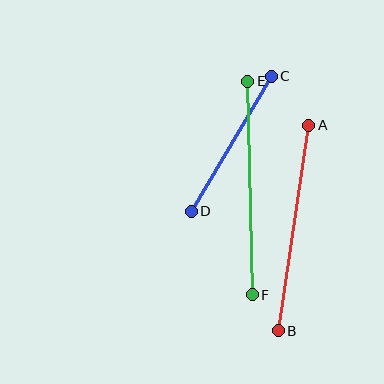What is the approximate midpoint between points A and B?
The midpoint is at approximately (293, 228) pixels.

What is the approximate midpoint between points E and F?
The midpoint is at approximately (250, 188) pixels.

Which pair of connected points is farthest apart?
Points E and F are farthest apart.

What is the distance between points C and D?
The distance is approximately 157 pixels.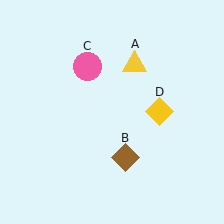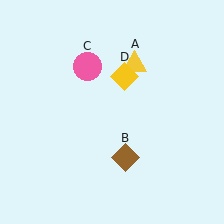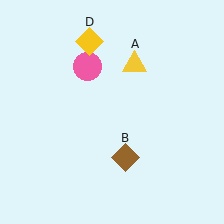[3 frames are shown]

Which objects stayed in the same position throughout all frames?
Yellow triangle (object A) and brown diamond (object B) and pink circle (object C) remained stationary.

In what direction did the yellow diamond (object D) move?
The yellow diamond (object D) moved up and to the left.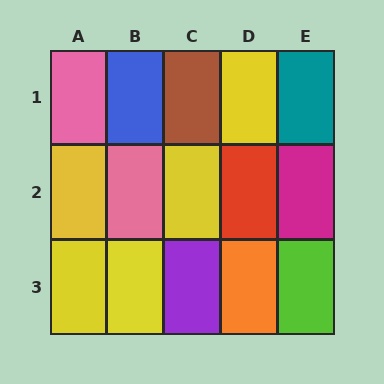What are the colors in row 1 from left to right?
Pink, blue, brown, yellow, teal.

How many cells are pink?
2 cells are pink.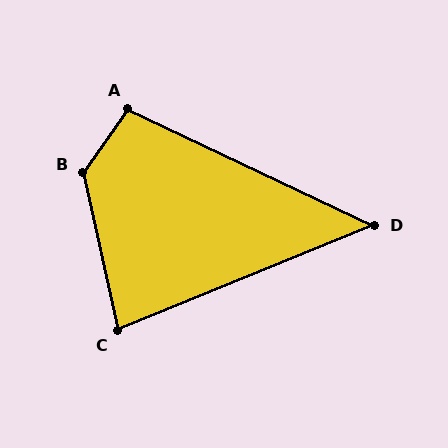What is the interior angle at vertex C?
Approximately 80 degrees (acute).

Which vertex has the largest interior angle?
B, at approximately 132 degrees.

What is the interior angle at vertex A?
Approximately 100 degrees (obtuse).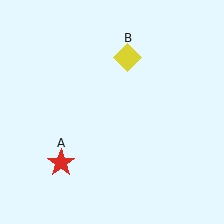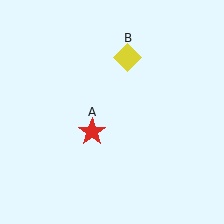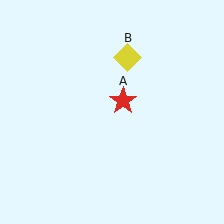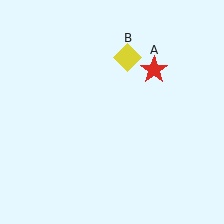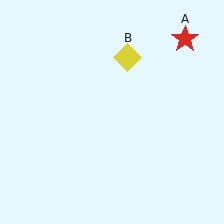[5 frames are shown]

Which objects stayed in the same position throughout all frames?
Yellow diamond (object B) remained stationary.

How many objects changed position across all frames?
1 object changed position: red star (object A).